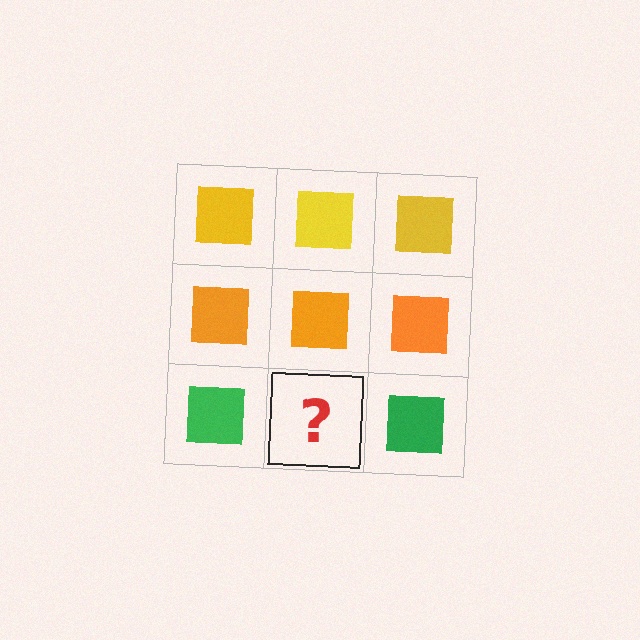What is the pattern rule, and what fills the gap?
The rule is that each row has a consistent color. The gap should be filled with a green square.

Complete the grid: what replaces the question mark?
The question mark should be replaced with a green square.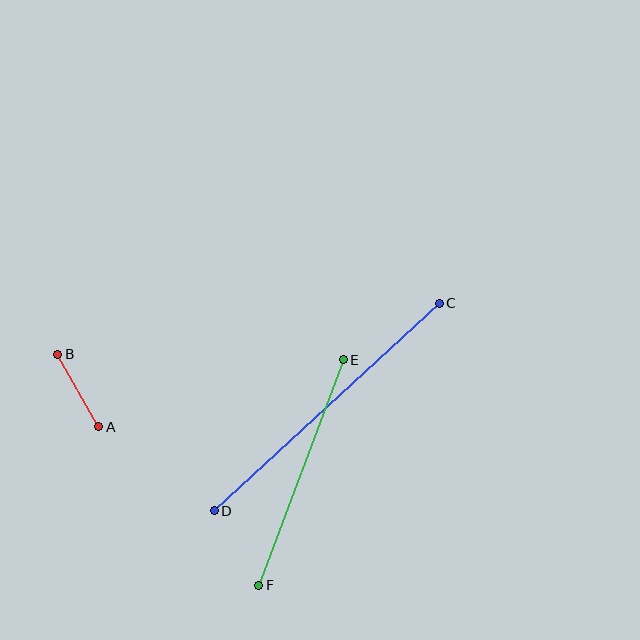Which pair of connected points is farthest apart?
Points C and D are farthest apart.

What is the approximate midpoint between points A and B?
The midpoint is at approximately (78, 390) pixels.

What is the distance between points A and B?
The distance is approximately 83 pixels.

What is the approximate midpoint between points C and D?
The midpoint is at approximately (327, 407) pixels.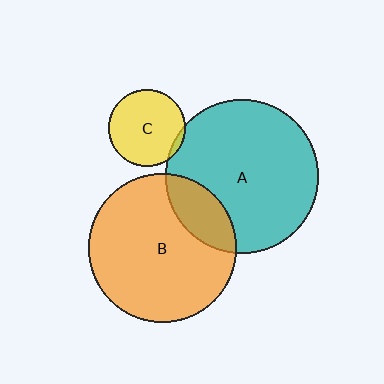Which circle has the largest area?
Circle A (teal).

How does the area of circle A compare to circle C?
Approximately 3.9 times.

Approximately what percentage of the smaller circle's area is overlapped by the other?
Approximately 20%.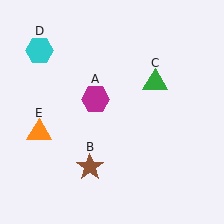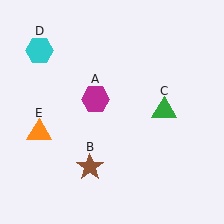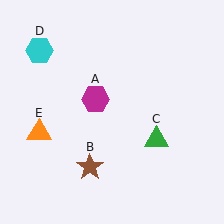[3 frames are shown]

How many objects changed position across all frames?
1 object changed position: green triangle (object C).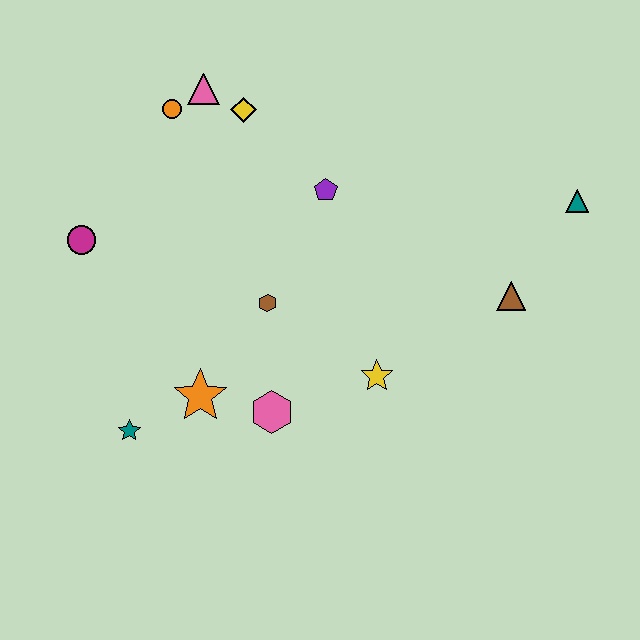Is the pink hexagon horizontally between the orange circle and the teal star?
No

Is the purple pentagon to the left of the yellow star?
Yes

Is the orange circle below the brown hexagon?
No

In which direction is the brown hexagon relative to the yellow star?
The brown hexagon is to the left of the yellow star.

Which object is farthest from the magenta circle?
The teal triangle is farthest from the magenta circle.